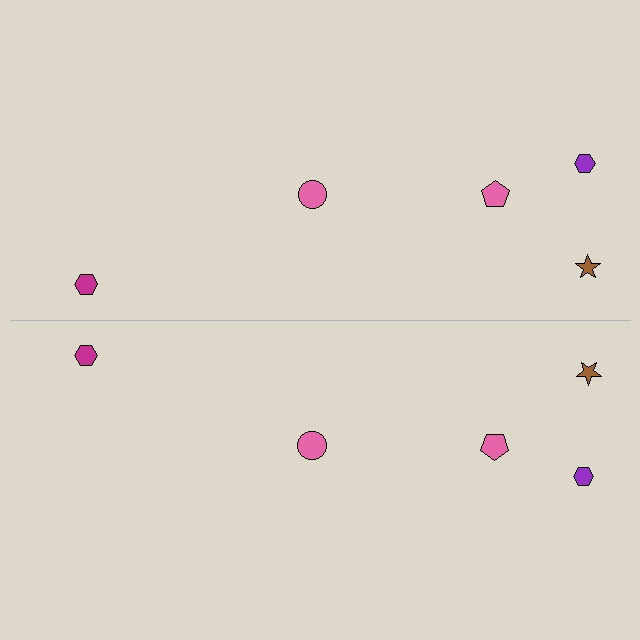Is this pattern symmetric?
Yes, this pattern has bilateral (reflection) symmetry.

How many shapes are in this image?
There are 10 shapes in this image.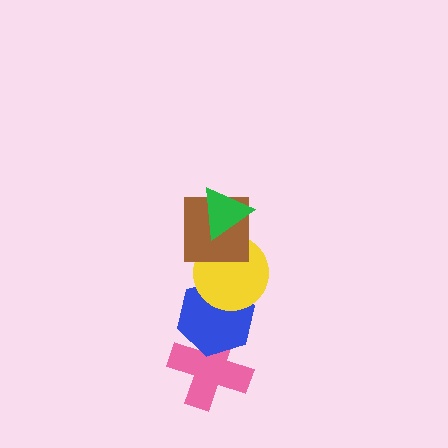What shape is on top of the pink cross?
The blue hexagon is on top of the pink cross.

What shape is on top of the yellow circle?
The brown square is on top of the yellow circle.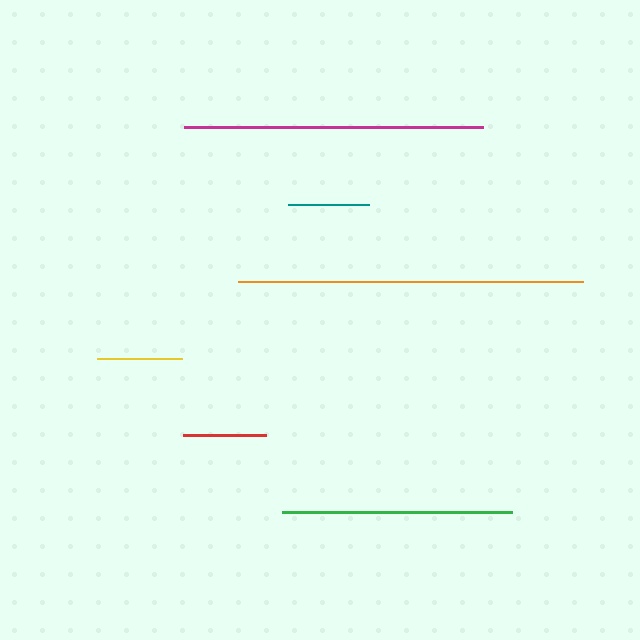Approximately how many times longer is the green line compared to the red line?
The green line is approximately 2.8 times the length of the red line.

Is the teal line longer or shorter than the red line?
The red line is longer than the teal line.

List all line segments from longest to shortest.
From longest to shortest: orange, magenta, green, yellow, red, teal.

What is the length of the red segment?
The red segment is approximately 83 pixels long.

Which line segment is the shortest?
The teal line is the shortest at approximately 81 pixels.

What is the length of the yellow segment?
The yellow segment is approximately 85 pixels long.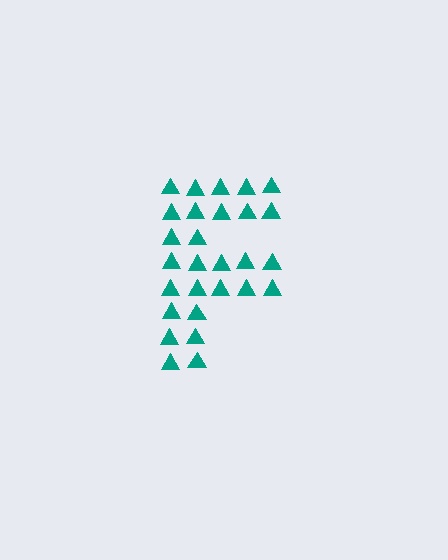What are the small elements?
The small elements are triangles.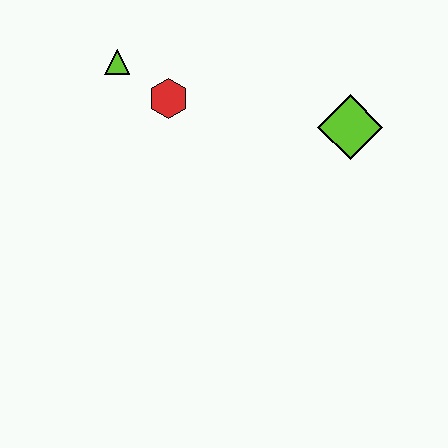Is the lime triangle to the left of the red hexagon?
Yes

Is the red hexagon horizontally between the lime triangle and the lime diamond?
Yes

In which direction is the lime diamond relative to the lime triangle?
The lime diamond is to the right of the lime triangle.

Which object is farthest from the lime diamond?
The lime triangle is farthest from the lime diamond.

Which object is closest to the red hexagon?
The lime triangle is closest to the red hexagon.